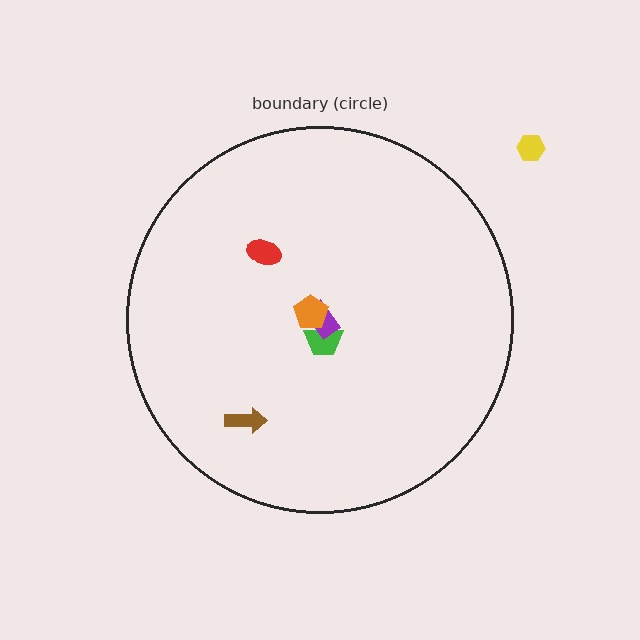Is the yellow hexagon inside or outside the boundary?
Outside.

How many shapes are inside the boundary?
5 inside, 1 outside.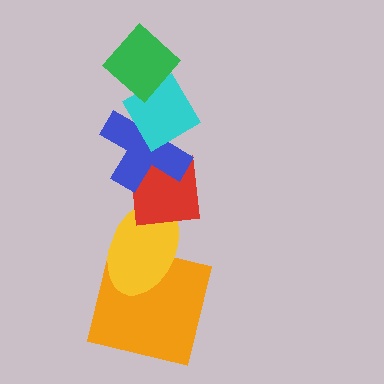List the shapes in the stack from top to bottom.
From top to bottom: the green diamond, the cyan diamond, the blue cross, the red square, the yellow ellipse, the orange square.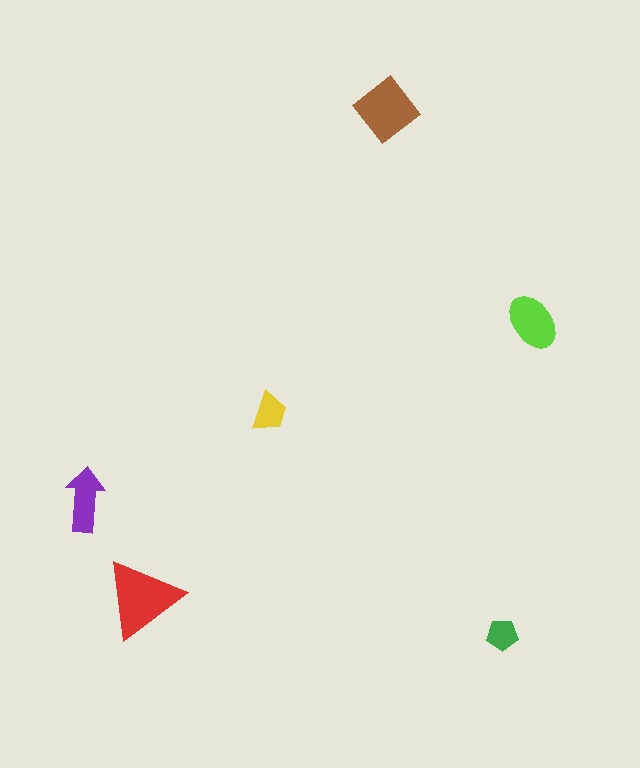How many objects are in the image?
There are 6 objects in the image.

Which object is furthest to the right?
The lime ellipse is rightmost.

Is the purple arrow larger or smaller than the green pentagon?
Larger.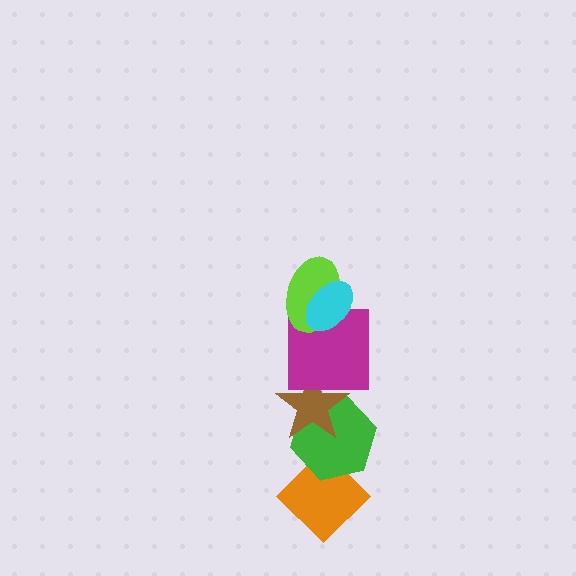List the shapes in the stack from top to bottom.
From top to bottom: the cyan ellipse, the lime ellipse, the magenta square, the brown star, the green hexagon, the orange diamond.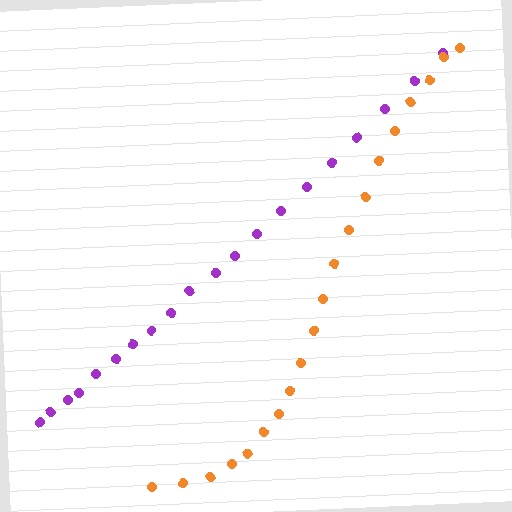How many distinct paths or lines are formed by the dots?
There are 2 distinct paths.